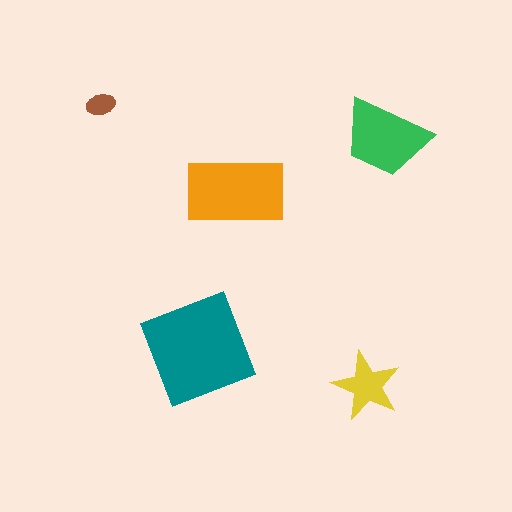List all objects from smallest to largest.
The brown ellipse, the yellow star, the green trapezoid, the orange rectangle, the teal square.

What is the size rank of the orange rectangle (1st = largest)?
2nd.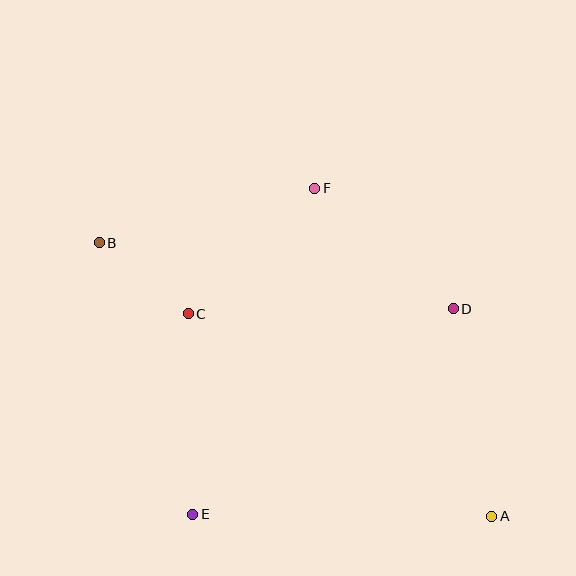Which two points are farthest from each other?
Points A and B are farthest from each other.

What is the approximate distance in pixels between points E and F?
The distance between E and F is approximately 348 pixels.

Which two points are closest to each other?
Points B and C are closest to each other.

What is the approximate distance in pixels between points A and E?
The distance between A and E is approximately 299 pixels.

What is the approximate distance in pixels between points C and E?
The distance between C and E is approximately 201 pixels.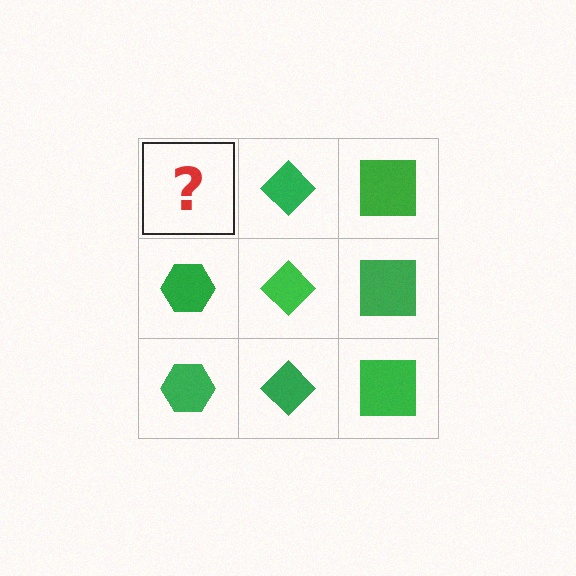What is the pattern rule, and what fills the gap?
The rule is that each column has a consistent shape. The gap should be filled with a green hexagon.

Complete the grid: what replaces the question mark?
The question mark should be replaced with a green hexagon.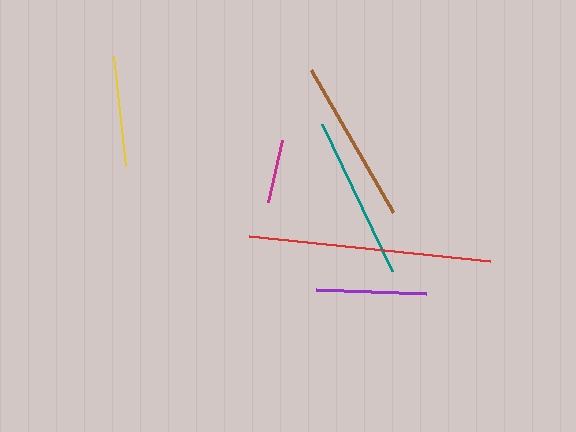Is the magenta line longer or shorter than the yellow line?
The yellow line is longer than the magenta line.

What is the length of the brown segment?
The brown segment is approximately 164 pixels long.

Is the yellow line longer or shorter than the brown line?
The brown line is longer than the yellow line.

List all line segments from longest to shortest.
From longest to shortest: red, brown, teal, yellow, purple, magenta.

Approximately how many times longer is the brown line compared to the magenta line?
The brown line is approximately 2.6 times the length of the magenta line.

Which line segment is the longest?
The red line is the longest at approximately 242 pixels.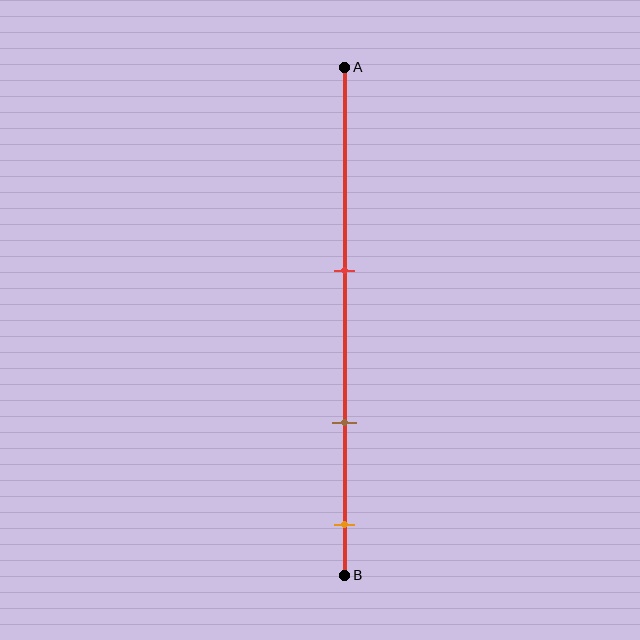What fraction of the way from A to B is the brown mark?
The brown mark is approximately 70% (0.7) of the way from A to B.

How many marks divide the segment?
There are 3 marks dividing the segment.